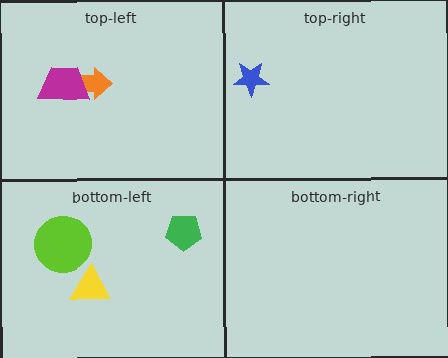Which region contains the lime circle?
The bottom-left region.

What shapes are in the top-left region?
The orange arrow, the magenta trapezoid.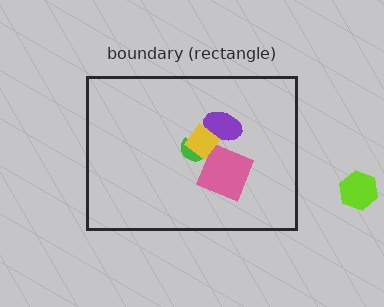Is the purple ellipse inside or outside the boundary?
Inside.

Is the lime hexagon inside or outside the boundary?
Outside.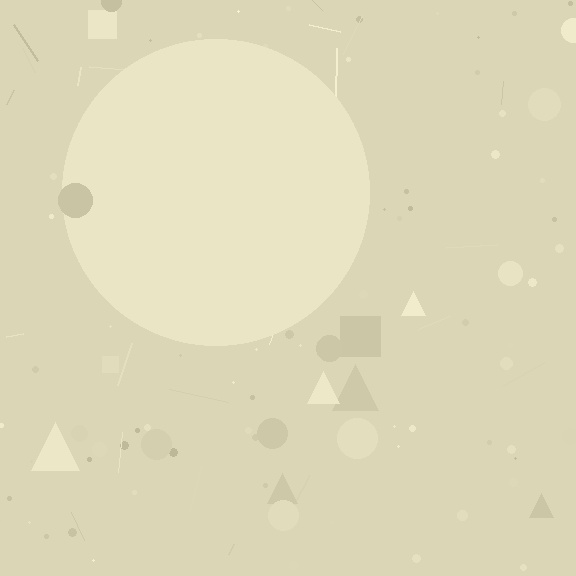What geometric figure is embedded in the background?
A circle is embedded in the background.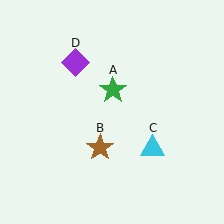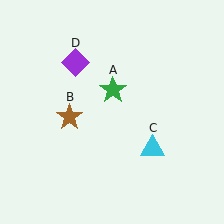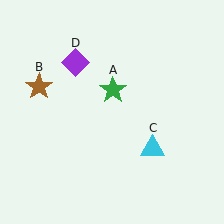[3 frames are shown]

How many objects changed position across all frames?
1 object changed position: brown star (object B).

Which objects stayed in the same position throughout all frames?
Green star (object A) and cyan triangle (object C) and purple diamond (object D) remained stationary.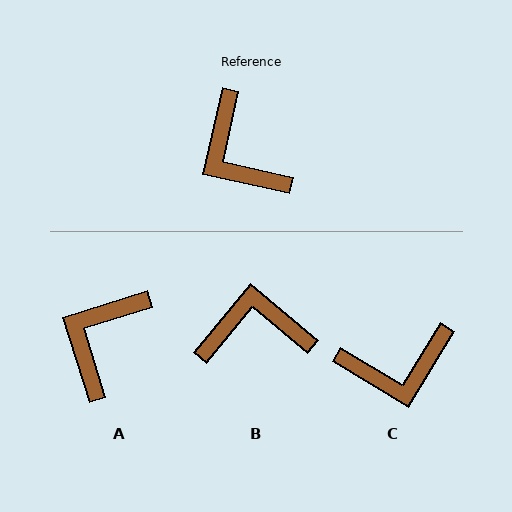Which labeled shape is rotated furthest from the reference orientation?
B, about 117 degrees away.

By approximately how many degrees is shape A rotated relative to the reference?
Approximately 60 degrees clockwise.